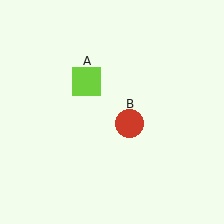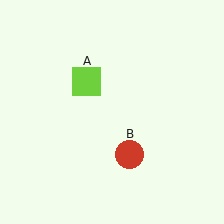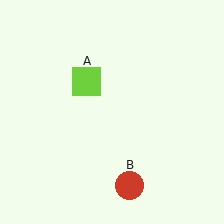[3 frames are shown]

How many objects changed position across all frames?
1 object changed position: red circle (object B).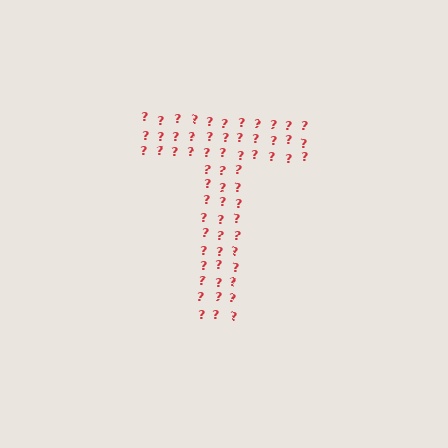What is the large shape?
The large shape is the letter T.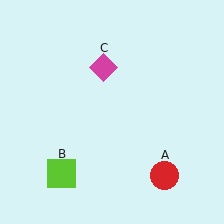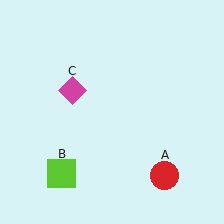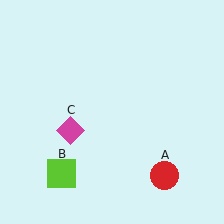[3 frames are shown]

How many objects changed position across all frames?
1 object changed position: magenta diamond (object C).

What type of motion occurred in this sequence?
The magenta diamond (object C) rotated counterclockwise around the center of the scene.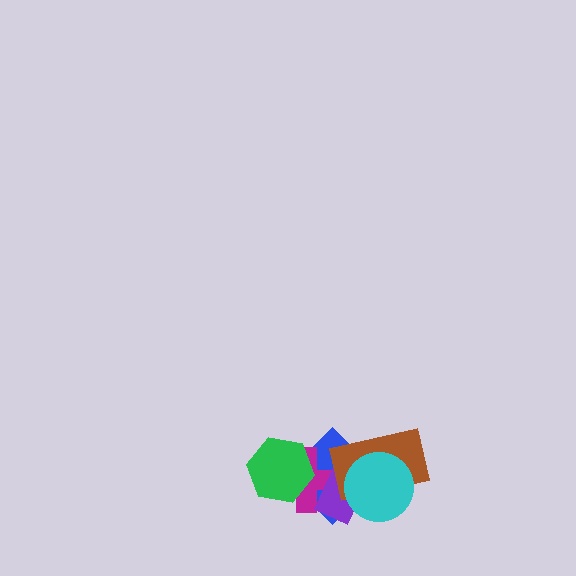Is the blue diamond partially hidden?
Yes, it is partially covered by another shape.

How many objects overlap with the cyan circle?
3 objects overlap with the cyan circle.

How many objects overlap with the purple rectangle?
4 objects overlap with the purple rectangle.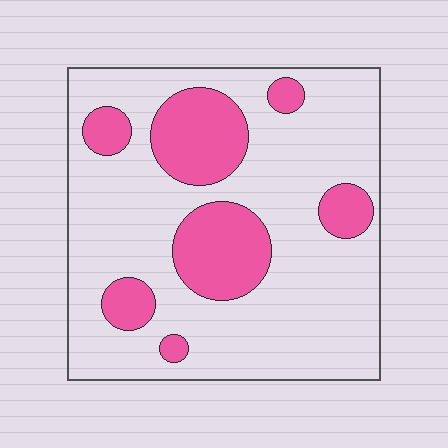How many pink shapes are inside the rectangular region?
7.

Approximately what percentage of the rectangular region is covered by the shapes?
Approximately 25%.